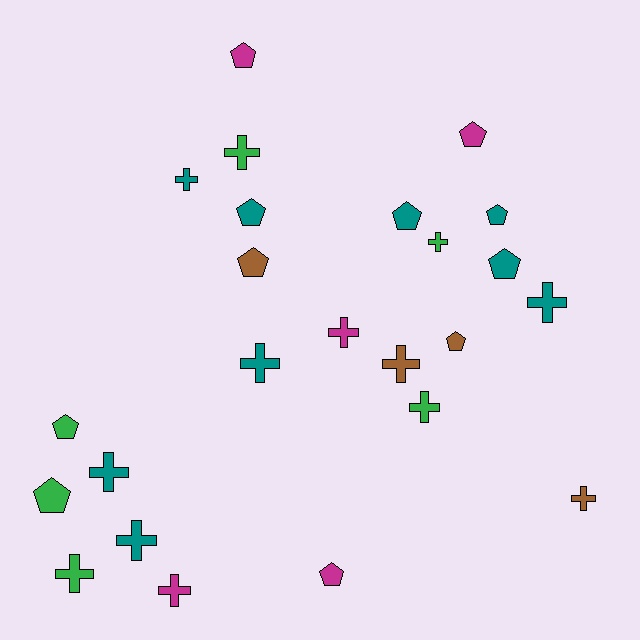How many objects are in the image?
There are 24 objects.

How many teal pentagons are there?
There are 4 teal pentagons.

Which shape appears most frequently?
Cross, with 13 objects.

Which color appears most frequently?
Teal, with 9 objects.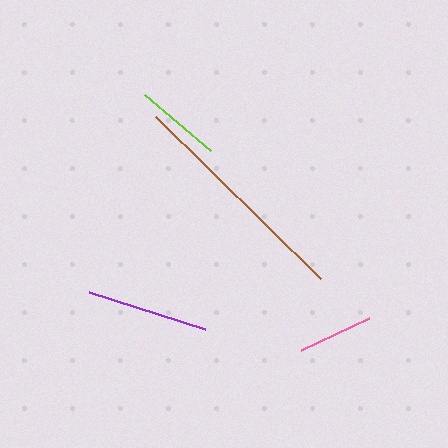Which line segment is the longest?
The brown line is the longest at approximately 231 pixels.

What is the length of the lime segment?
The lime segment is approximately 87 pixels long.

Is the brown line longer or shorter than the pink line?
The brown line is longer than the pink line.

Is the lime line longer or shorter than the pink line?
The lime line is longer than the pink line.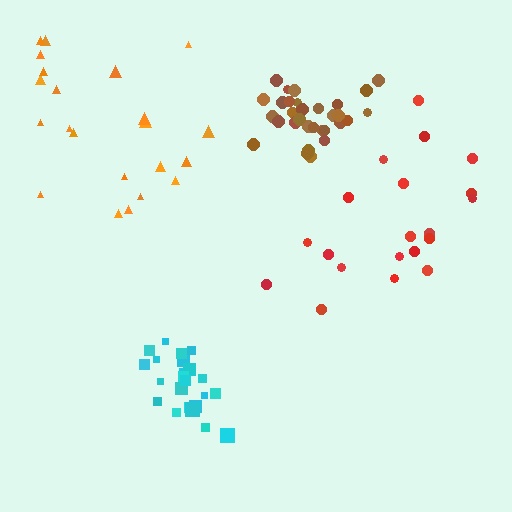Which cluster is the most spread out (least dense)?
Red.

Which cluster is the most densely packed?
Cyan.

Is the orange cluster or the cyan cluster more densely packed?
Cyan.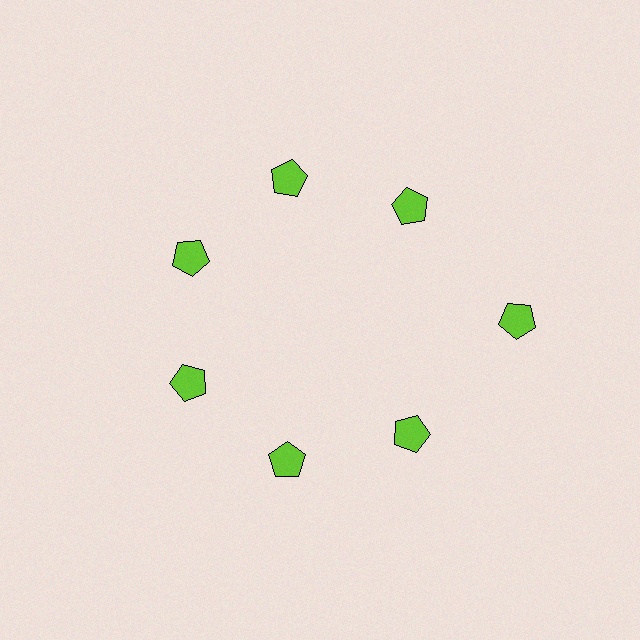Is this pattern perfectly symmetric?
No. The 7 lime pentagons are arranged in a ring, but one element near the 3 o'clock position is pushed outward from the center, breaking the 7-fold rotational symmetry.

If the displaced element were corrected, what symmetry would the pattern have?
It would have 7-fold rotational symmetry — the pattern would map onto itself every 51 degrees.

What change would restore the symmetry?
The symmetry would be restored by moving it inward, back onto the ring so that all 7 pentagons sit at equal angles and equal distance from the center.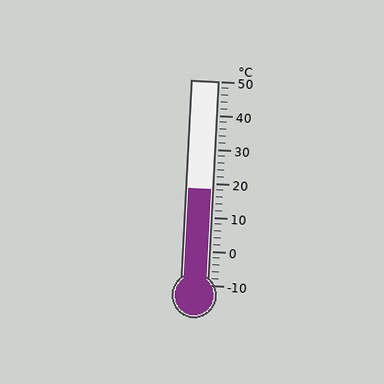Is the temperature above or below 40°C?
The temperature is below 40°C.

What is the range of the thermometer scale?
The thermometer scale ranges from -10°C to 50°C.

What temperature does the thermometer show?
The thermometer shows approximately 18°C.